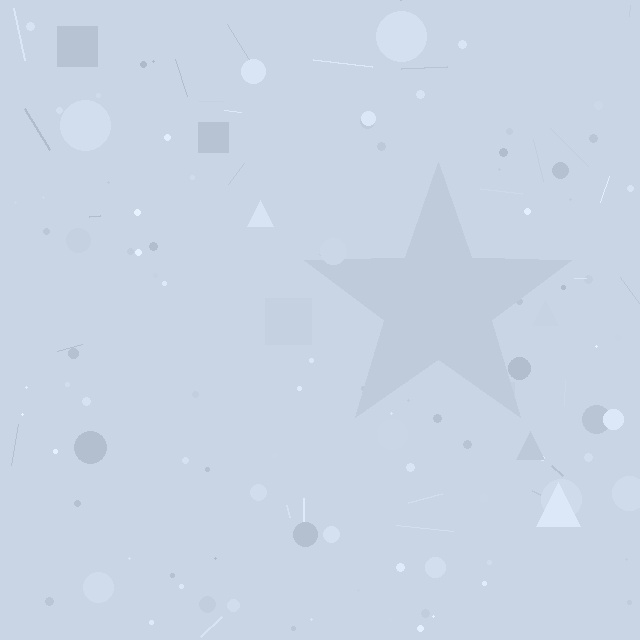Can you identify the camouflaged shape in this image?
The camouflaged shape is a star.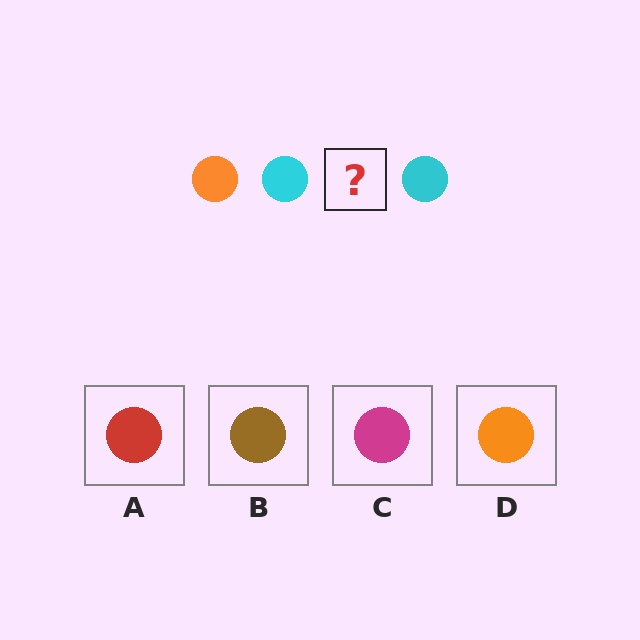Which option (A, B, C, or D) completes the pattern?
D.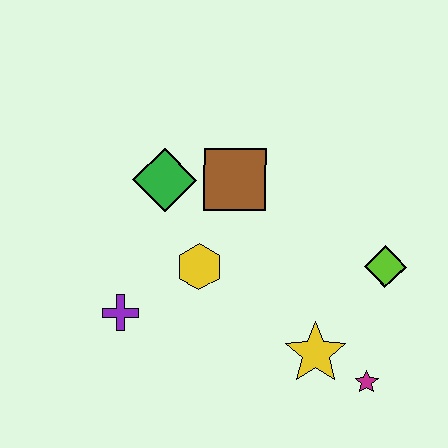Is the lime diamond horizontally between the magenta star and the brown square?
No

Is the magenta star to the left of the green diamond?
No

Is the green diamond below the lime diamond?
No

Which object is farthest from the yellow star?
The green diamond is farthest from the yellow star.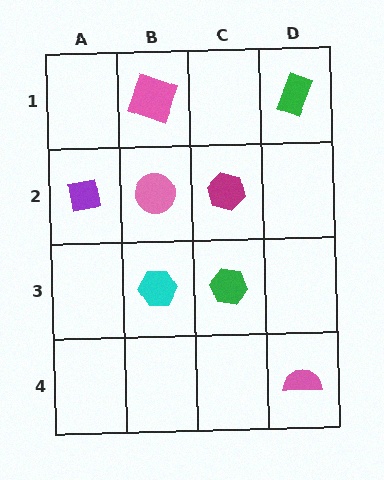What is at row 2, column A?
A purple square.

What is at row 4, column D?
A pink semicircle.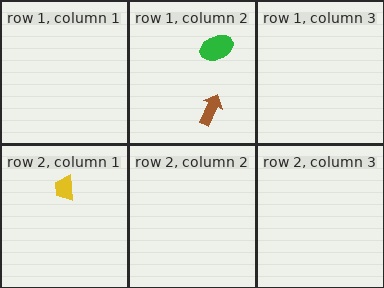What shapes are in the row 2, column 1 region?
The yellow trapezoid.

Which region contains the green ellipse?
The row 1, column 2 region.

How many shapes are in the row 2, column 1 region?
1.